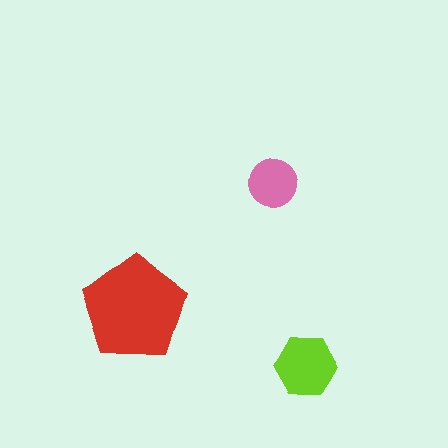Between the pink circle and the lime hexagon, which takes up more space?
The lime hexagon.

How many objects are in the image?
There are 3 objects in the image.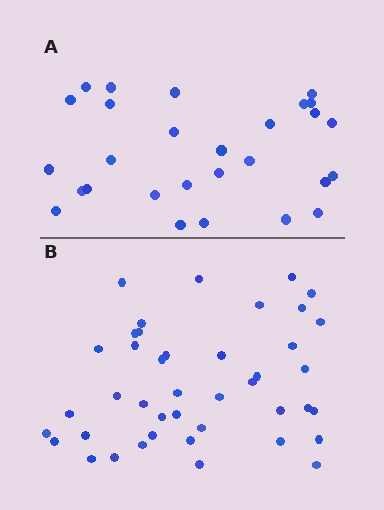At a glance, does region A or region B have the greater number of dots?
Region B (the bottom region) has more dots.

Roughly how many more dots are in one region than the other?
Region B has approximately 15 more dots than region A.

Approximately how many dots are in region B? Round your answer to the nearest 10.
About 40 dots. (The exact count is 42, which rounds to 40.)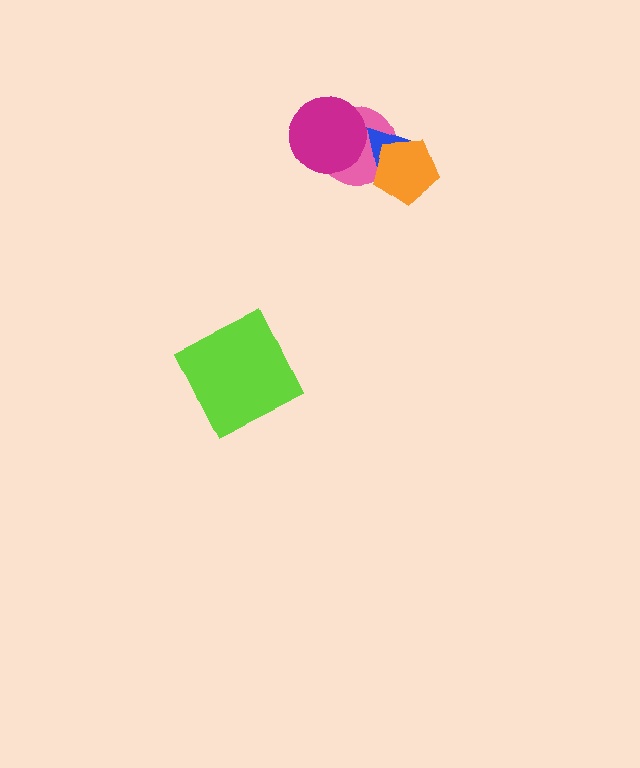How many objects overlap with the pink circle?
3 objects overlap with the pink circle.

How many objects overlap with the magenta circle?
1 object overlaps with the magenta circle.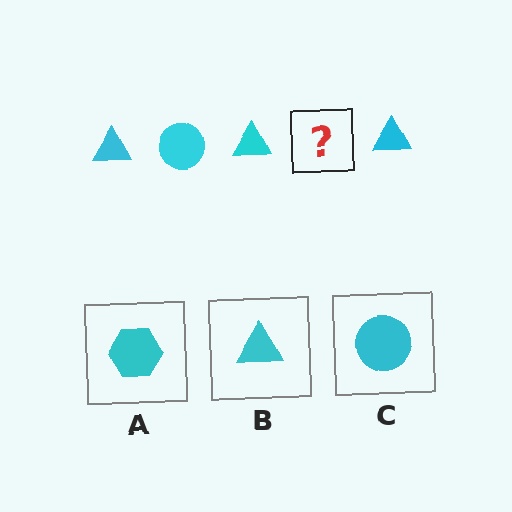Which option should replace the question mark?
Option C.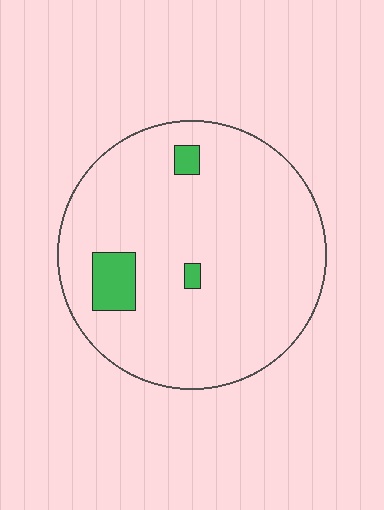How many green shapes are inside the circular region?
3.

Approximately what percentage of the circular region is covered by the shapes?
Approximately 5%.